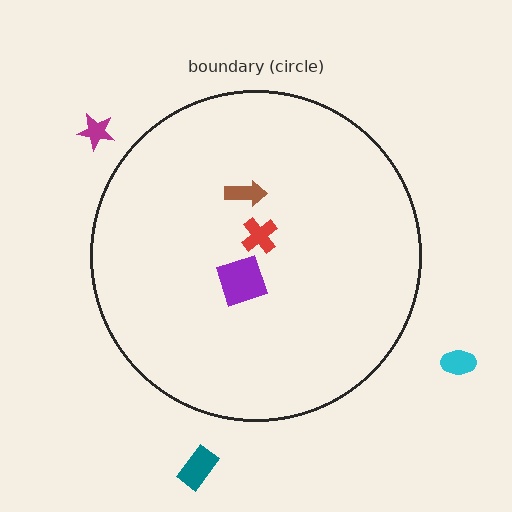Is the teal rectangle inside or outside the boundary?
Outside.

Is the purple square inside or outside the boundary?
Inside.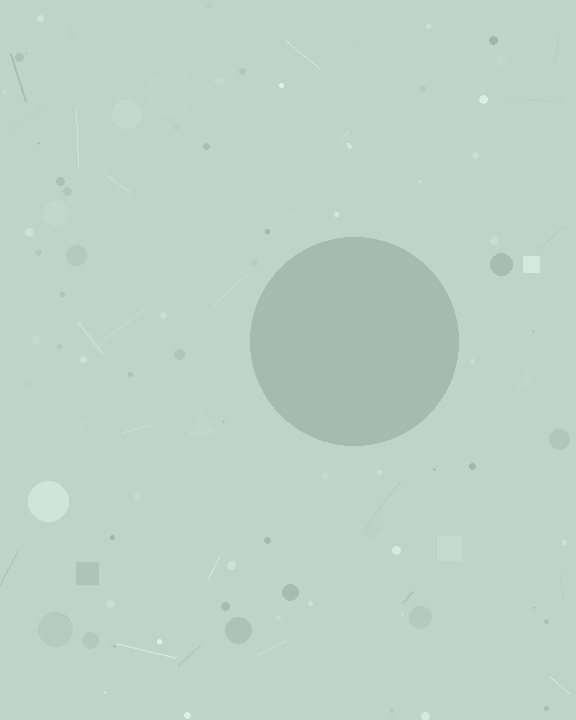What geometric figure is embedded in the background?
A circle is embedded in the background.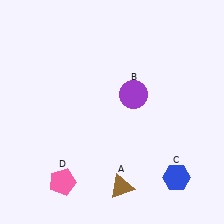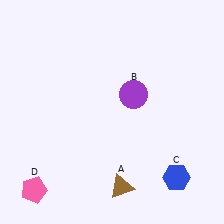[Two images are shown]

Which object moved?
The pink pentagon (D) moved left.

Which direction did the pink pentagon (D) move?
The pink pentagon (D) moved left.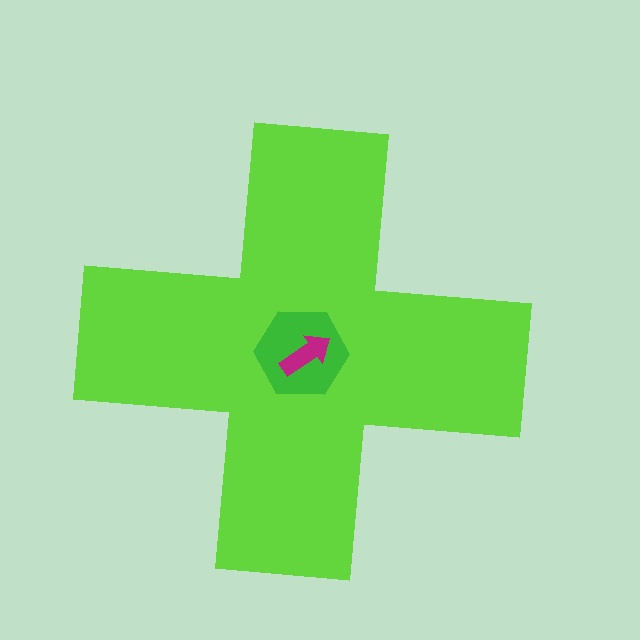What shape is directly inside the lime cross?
The green hexagon.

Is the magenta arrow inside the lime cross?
Yes.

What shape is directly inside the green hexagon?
The magenta arrow.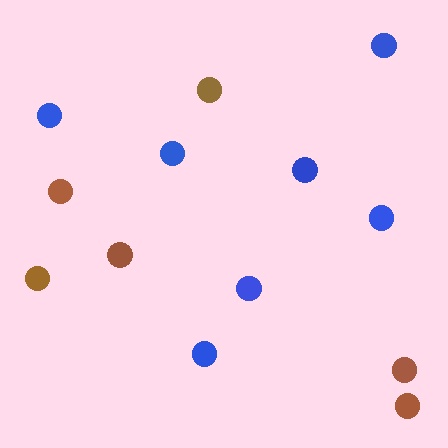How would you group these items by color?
There are 2 groups: one group of blue circles (7) and one group of brown circles (6).